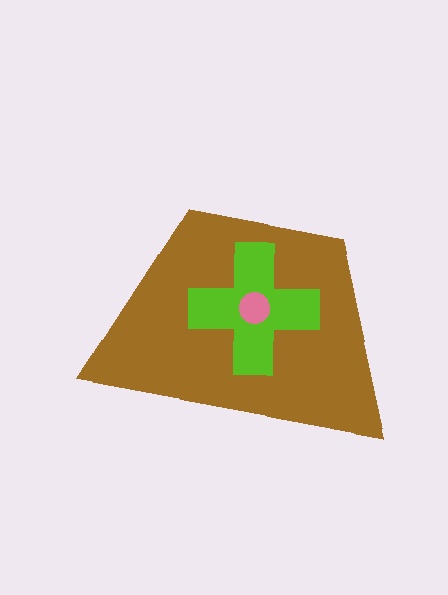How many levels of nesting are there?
3.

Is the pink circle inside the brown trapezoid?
Yes.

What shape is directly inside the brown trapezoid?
The lime cross.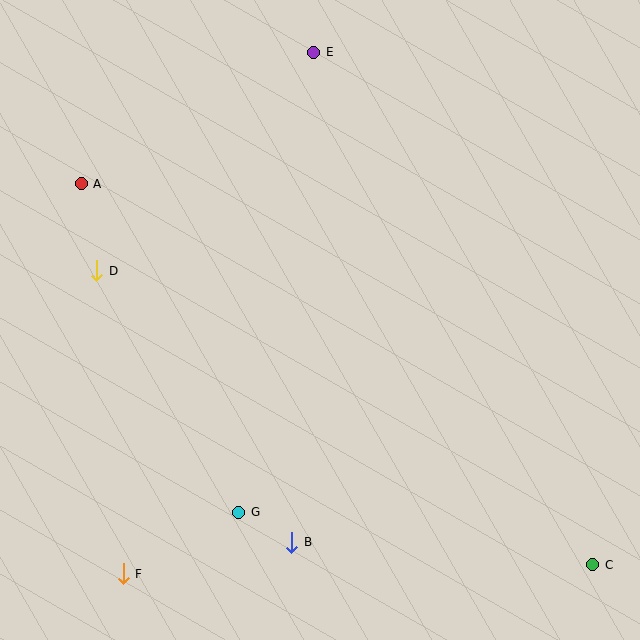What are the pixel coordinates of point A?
Point A is at (81, 184).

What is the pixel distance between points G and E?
The distance between G and E is 466 pixels.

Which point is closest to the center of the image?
Point G at (239, 512) is closest to the center.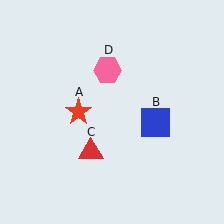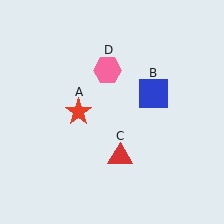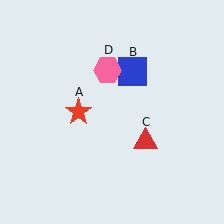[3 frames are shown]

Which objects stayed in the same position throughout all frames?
Red star (object A) and pink hexagon (object D) remained stationary.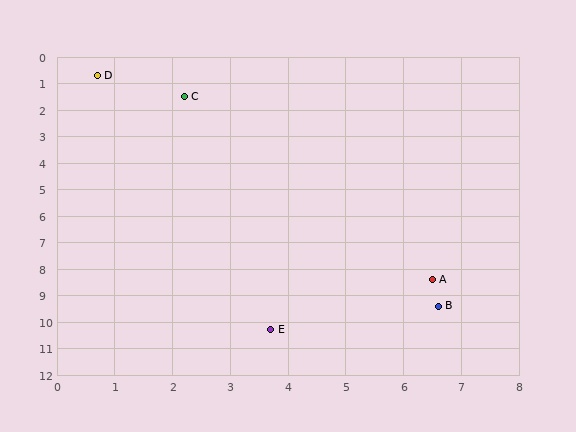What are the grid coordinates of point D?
Point D is at approximately (0.7, 0.7).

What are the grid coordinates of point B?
Point B is at approximately (6.6, 9.4).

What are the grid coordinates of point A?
Point A is at approximately (6.5, 8.4).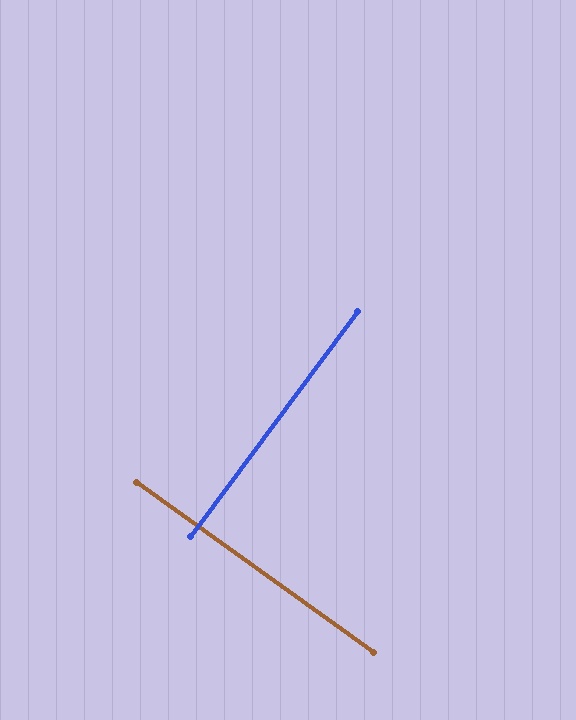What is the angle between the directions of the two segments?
Approximately 89 degrees.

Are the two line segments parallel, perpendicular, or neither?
Perpendicular — they meet at approximately 89°.